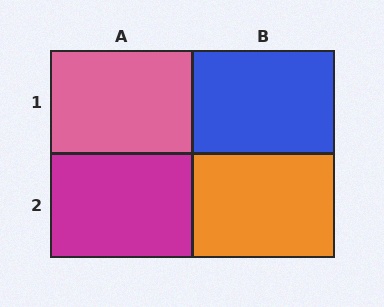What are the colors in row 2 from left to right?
Magenta, orange.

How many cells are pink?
1 cell is pink.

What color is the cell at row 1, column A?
Pink.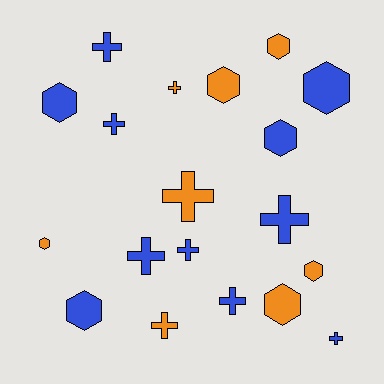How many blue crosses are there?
There are 7 blue crosses.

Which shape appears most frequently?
Cross, with 10 objects.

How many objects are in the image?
There are 19 objects.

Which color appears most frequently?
Blue, with 11 objects.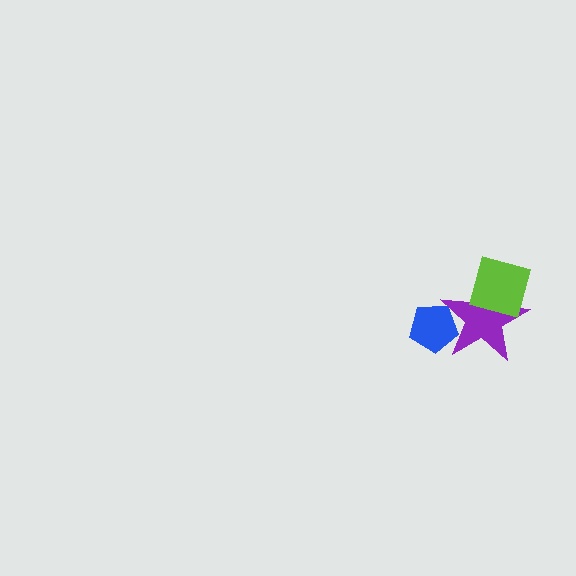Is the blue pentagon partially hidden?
Yes, it is partially covered by another shape.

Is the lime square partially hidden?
No, no other shape covers it.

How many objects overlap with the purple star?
2 objects overlap with the purple star.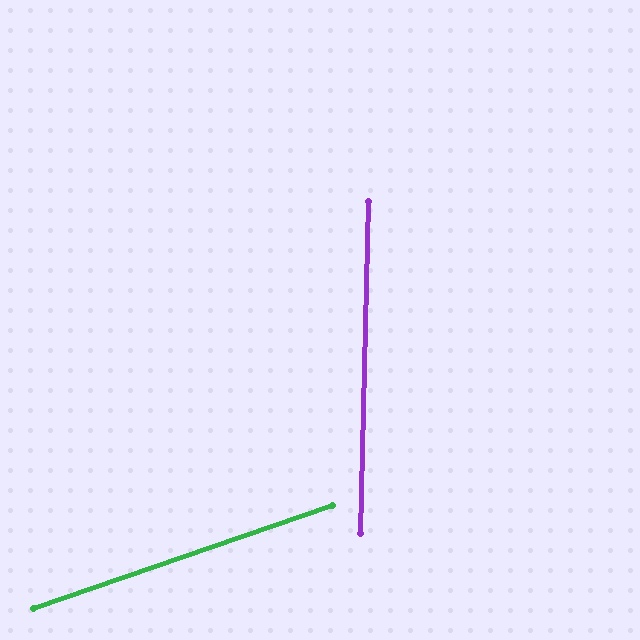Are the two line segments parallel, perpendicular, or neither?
Neither parallel nor perpendicular — they differ by about 70°.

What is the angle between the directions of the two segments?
Approximately 70 degrees.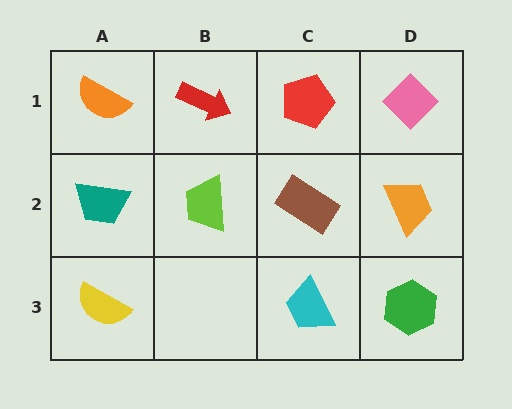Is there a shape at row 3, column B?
No, that cell is empty.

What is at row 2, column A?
A teal trapezoid.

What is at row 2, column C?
A brown rectangle.